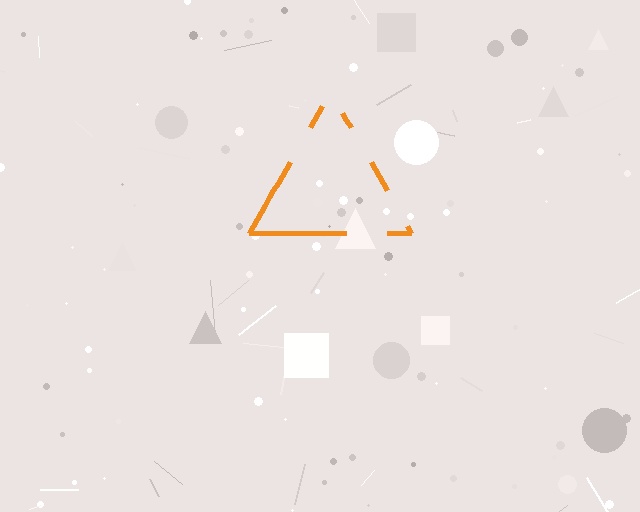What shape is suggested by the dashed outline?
The dashed outline suggests a triangle.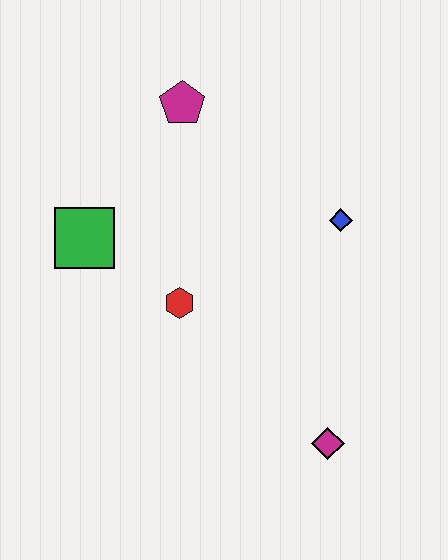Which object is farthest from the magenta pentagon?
The magenta diamond is farthest from the magenta pentagon.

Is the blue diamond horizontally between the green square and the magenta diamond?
No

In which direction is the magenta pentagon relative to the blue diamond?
The magenta pentagon is to the left of the blue diamond.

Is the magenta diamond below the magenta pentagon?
Yes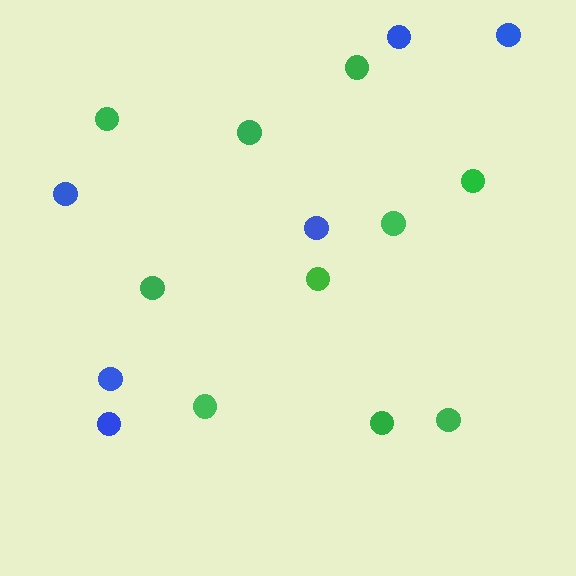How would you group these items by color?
There are 2 groups: one group of green circles (10) and one group of blue circles (6).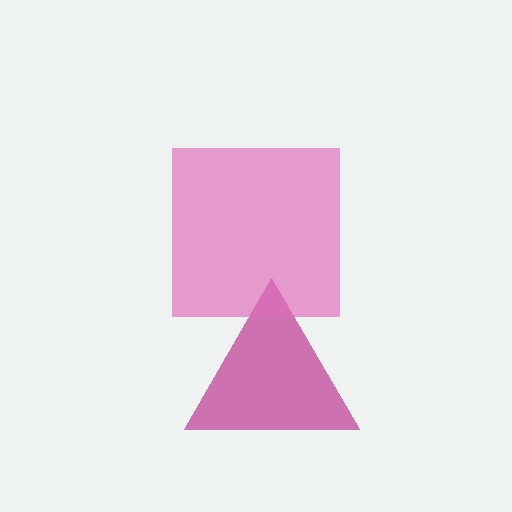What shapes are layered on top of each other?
The layered shapes are: a magenta triangle, a pink square.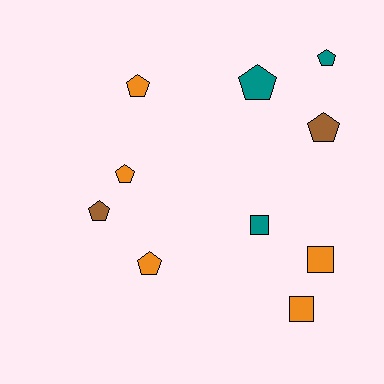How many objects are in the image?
There are 10 objects.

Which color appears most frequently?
Orange, with 5 objects.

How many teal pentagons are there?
There are 2 teal pentagons.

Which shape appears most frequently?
Pentagon, with 7 objects.